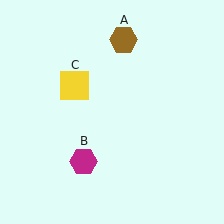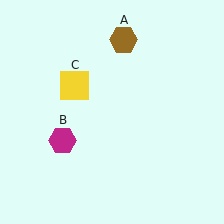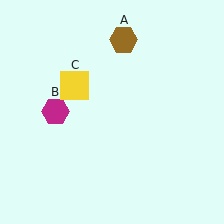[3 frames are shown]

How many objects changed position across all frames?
1 object changed position: magenta hexagon (object B).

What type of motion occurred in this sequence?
The magenta hexagon (object B) rotated clockwise around the center of the scene.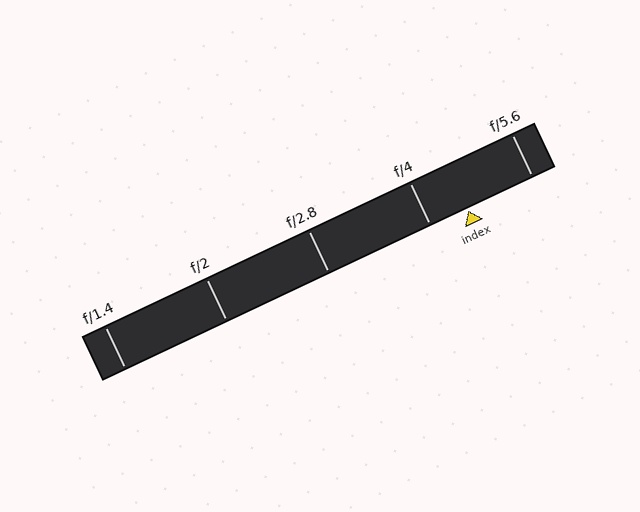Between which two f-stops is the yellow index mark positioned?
The index mark is between f/4 and f/5.6.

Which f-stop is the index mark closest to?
The index mark is closest to f/4.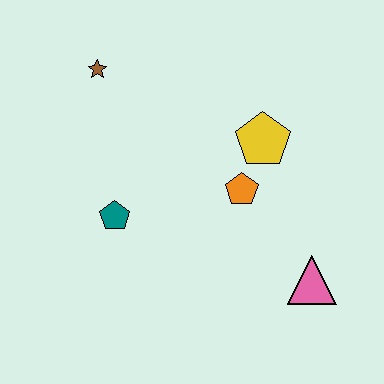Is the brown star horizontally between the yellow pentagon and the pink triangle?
No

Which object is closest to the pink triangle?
The orange pentagon is closest to the pink triangle.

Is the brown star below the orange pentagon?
No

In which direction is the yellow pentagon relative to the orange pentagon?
The yellow pentagon is above the orange pentagon.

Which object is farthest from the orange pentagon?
The brown star is farthest from the orange pentagon.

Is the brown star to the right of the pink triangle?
No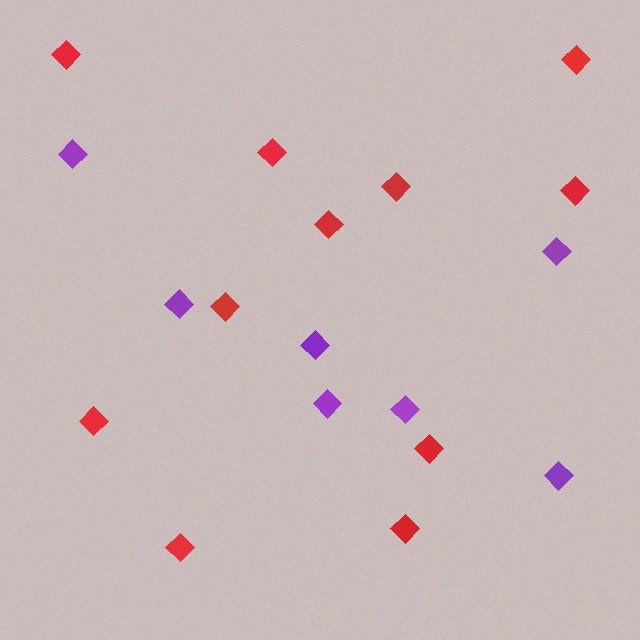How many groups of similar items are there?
There are 2 groups: one group of purple diamonds (7) and one group of red diamonds (11).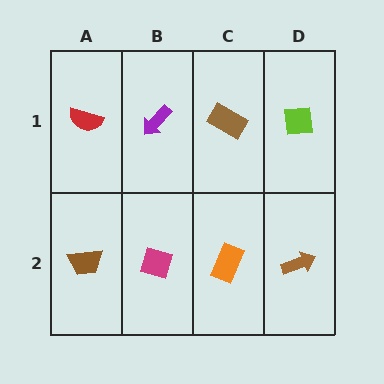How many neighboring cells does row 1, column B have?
3.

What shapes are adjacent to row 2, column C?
A brown rectangle (row 1, column C), a magenta diamond (row 2, column B), a brown arrow (row 2, column D).